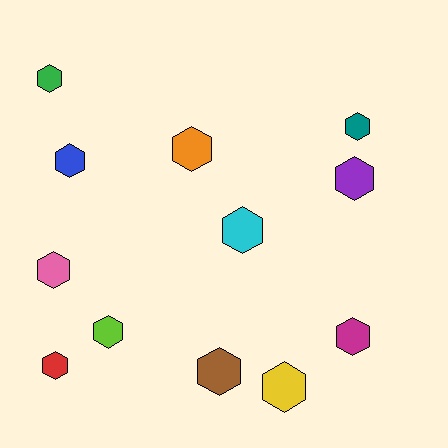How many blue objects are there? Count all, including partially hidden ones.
There is 1 blue object.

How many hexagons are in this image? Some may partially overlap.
There are 12 hexagons.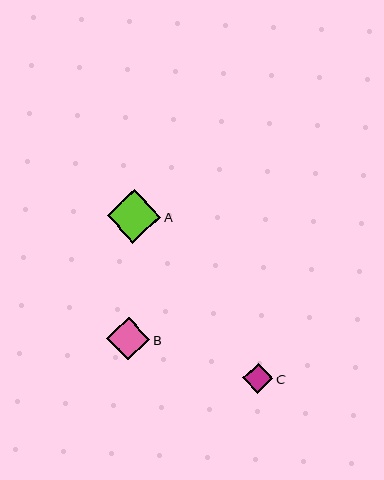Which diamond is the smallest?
Diamond C is the smallest with a size of approximately 30 pixels.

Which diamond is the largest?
Diamond A is the largest with a size of approximately 54 pixels.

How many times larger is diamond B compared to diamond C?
Diamond B is approximately 1.4 times the size of diamond C.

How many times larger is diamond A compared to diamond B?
Diamond A is approximately 1.3 times the size of diamond B.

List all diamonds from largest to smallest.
From largest to smallest: A, B, C.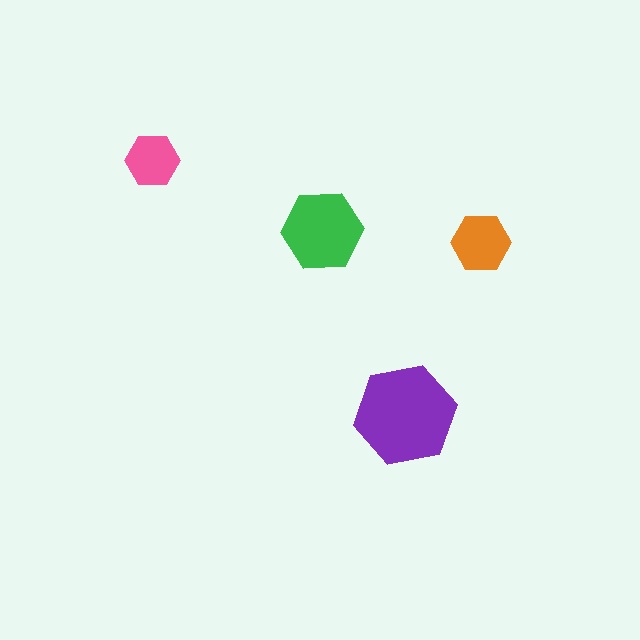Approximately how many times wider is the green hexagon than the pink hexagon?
About 1.5 times wider.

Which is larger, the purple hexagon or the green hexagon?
The purple one.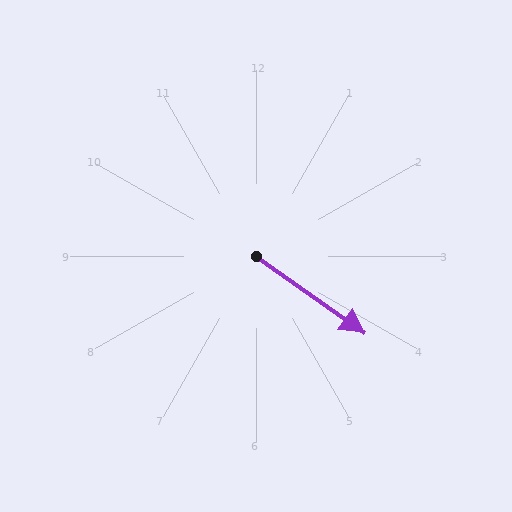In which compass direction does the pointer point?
Southeast.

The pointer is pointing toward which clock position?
Roughly 4 o'clock.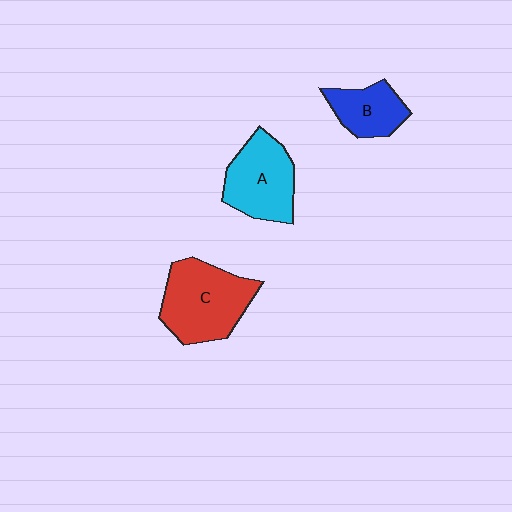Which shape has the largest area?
Shape C (red).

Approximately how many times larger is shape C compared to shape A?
Approximately 1.2 times.